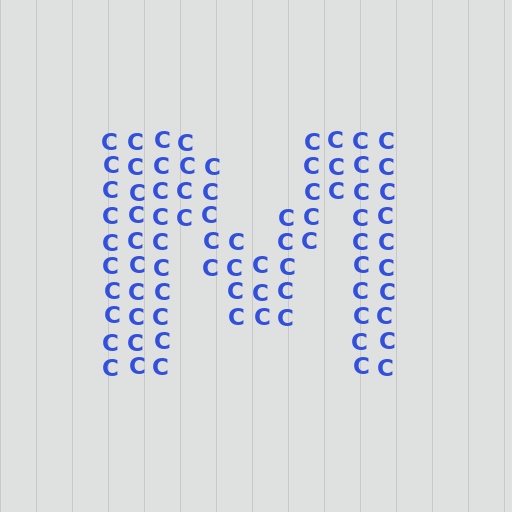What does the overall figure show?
The overall figure shows the letter M.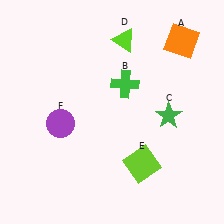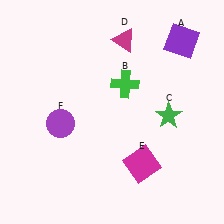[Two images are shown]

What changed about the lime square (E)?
In Image 1, E is lime. In Image 2, it changed to magenta.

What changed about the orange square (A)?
In Image 1, A is orange. In Image 2, it changed to purple.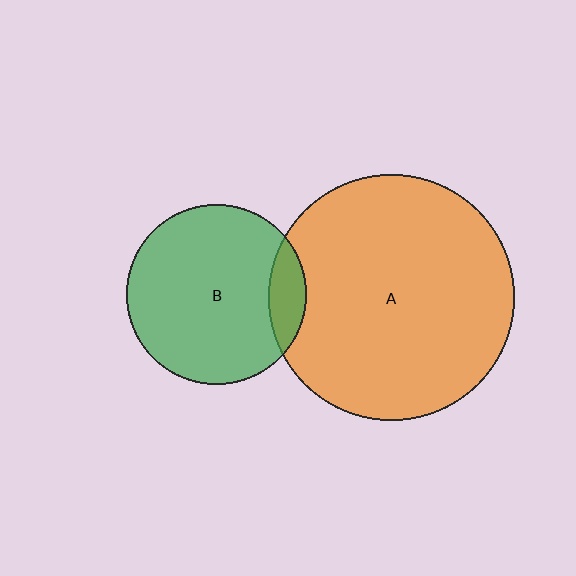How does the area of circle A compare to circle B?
Approximately 1.9 times.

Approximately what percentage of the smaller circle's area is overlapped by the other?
Approximately 10%.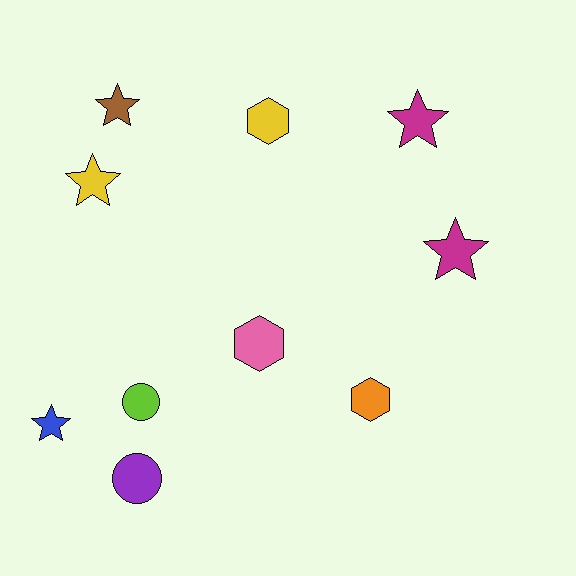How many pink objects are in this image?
There is 1 pink object.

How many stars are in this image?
There are 5 stars.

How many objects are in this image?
There are 10 objects.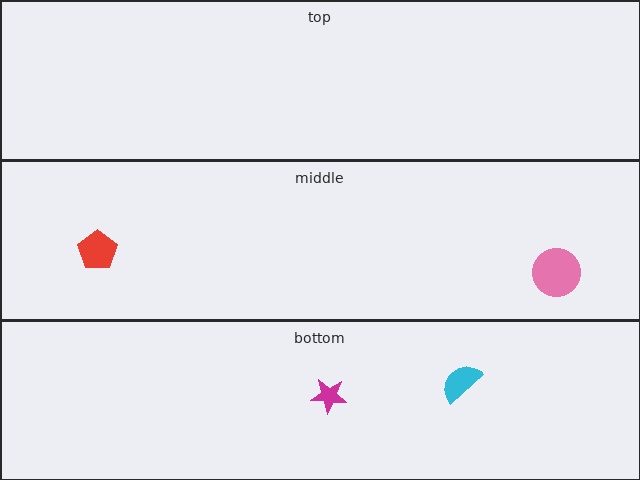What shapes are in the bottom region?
The cyan semicircle, the magenta star.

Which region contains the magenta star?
The bottom region.